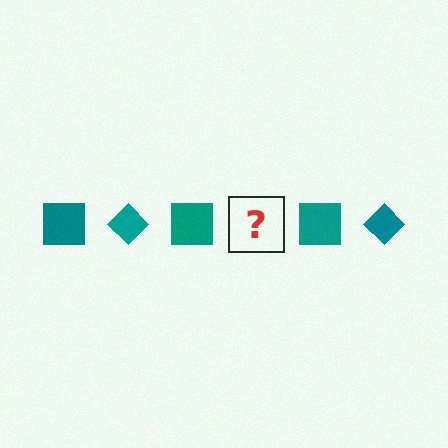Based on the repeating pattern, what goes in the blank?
The blank should be a teal diamond.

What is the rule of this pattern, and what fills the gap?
The rule is that the pattern cycles through square, diamond shapes in teal. The gap should be filled with a teal diamond.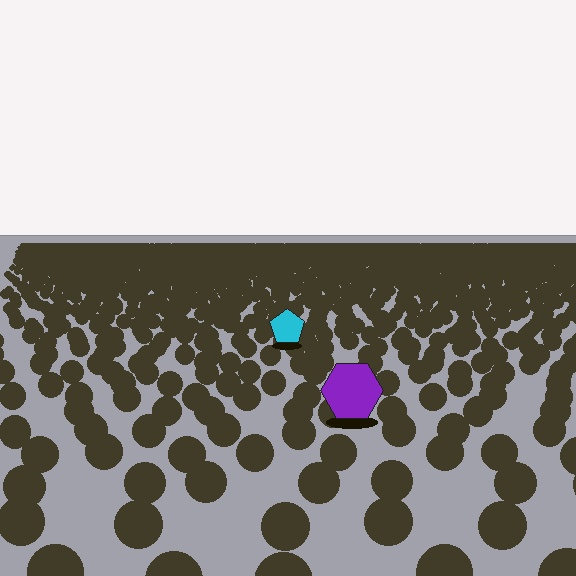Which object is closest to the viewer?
The purple hexagon is closest. The texture marks near it are larger and more spread out.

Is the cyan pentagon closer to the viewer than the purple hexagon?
No. The purple hexagon is closer — you can tell from the texture gradient: the ground texture is coarser near it.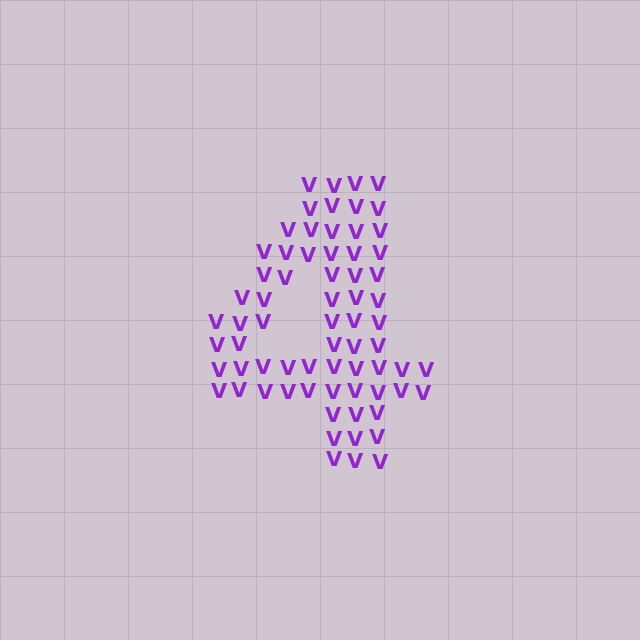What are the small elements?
The small elements are letter V's.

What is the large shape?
The large shape is the digit 4.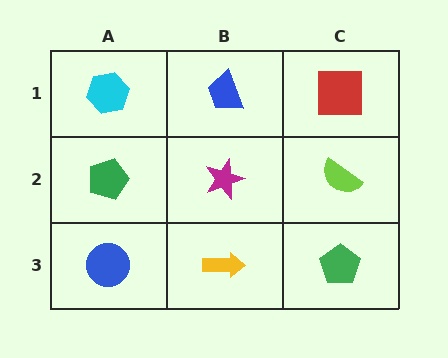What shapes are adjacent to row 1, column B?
A magenta star (row 2, column B), a cyan hexagon (row 1, column A), a red square (row 1, column C).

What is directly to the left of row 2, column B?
A green pentagon.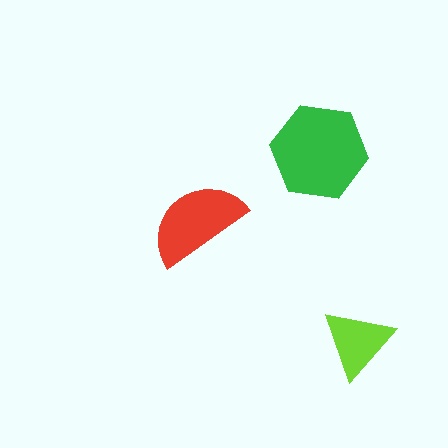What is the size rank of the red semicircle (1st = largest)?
2nd.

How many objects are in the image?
There are 3 objects in the image.